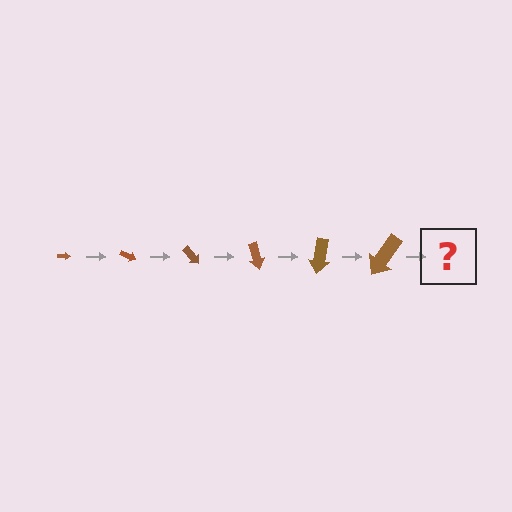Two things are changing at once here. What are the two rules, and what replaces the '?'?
The two rules are that the arrow grows larger each step and it rotates 25 degrees each step. The '?' should be an arrow, larger than the previous one and rotated 150 degrees from the start.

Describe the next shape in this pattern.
It should be an arrow, larger than the previous one and rotated 150 degrees from the start.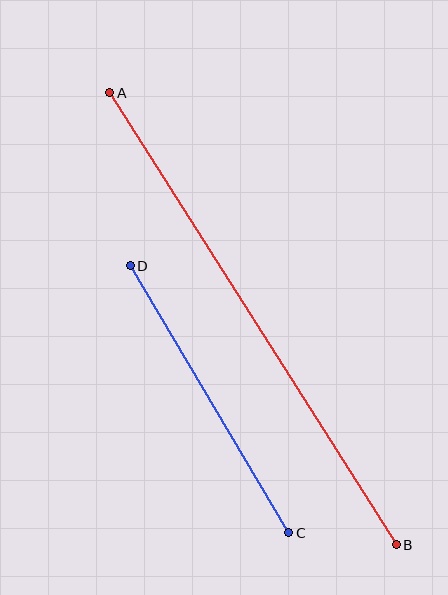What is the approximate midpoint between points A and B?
The midpoint is at approximately (253, 319) pixels.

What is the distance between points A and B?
The distance is approximately 535 pixels.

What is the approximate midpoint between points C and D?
The midpoint is at approximately (209, 399) pixels.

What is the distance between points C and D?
The distance is approximately 311 pixels.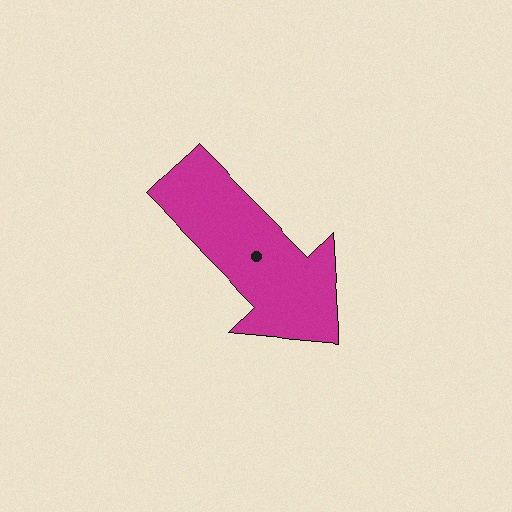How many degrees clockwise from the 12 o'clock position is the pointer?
Approximately 136 degrees.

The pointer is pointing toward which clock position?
Roughly 5 o'clock.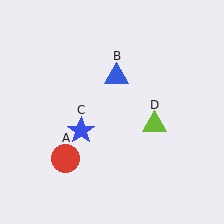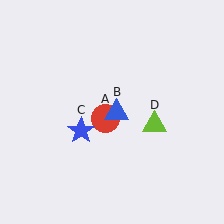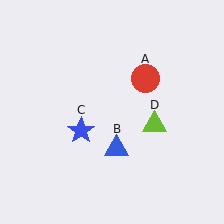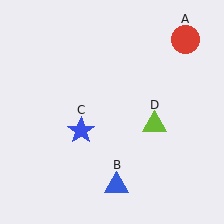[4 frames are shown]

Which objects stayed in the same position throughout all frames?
Blue star (object C) and lime triangle (object D) remained stationary.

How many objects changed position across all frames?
2 objects changed position: red circle (object A), blue triangle (object B).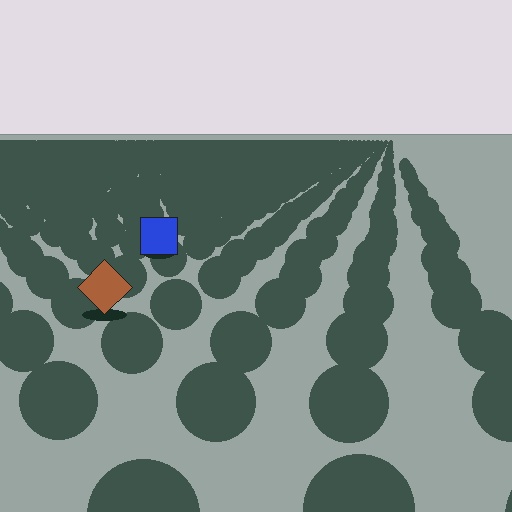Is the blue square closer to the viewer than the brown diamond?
No. The brown diamond is closer — you can tell from the texture gradient: the ground texture is coarser near it.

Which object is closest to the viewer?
The brown diamond is closest. The texture marks near it are larger and more spread out.